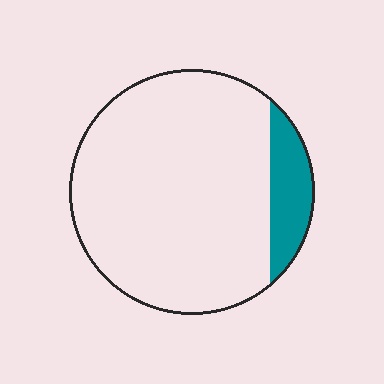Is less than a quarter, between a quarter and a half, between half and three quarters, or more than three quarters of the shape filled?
Less than a quarter.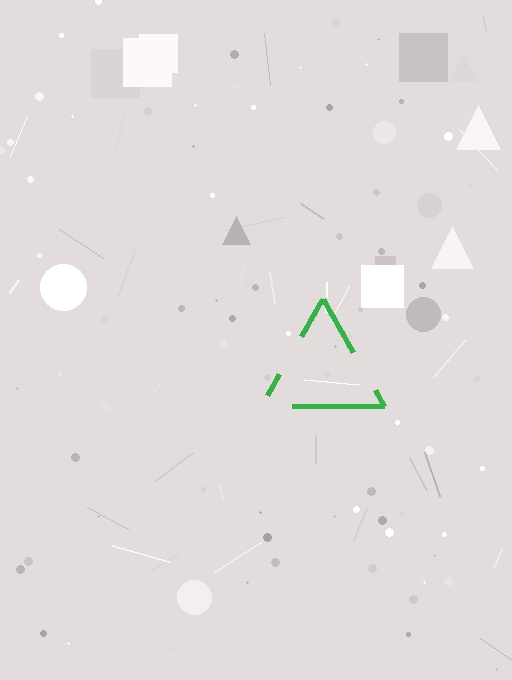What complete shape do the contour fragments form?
The contour fragments form a triangle.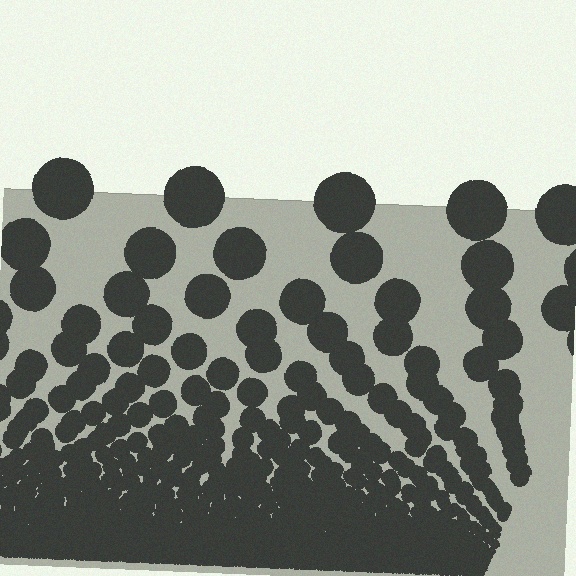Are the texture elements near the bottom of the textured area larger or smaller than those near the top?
Smaller. The gradient is inverted — elements near the bottom are smaller and denser.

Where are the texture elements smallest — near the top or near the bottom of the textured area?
Near the bottom.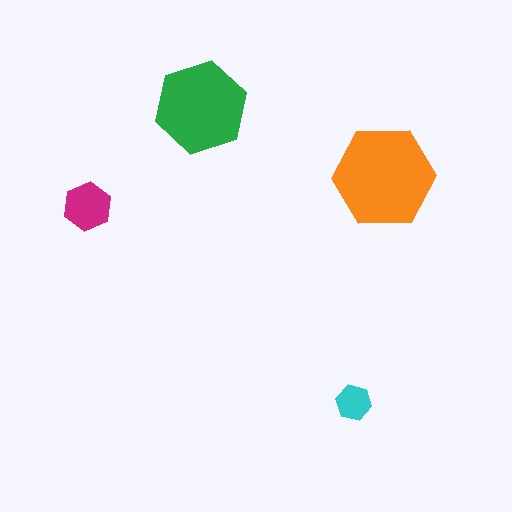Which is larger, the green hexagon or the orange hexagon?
The orange one.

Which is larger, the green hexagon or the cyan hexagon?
The green one.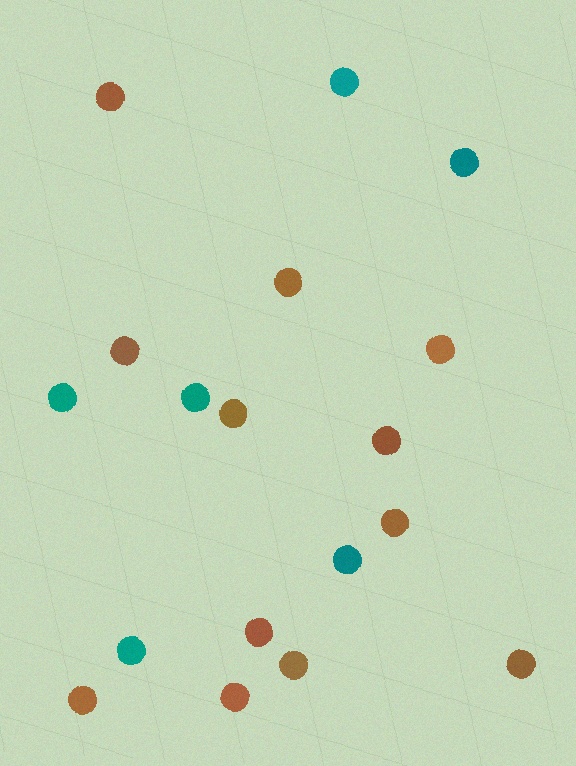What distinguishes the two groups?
There are 2 groups: one group of teal circles (6) and one group of brown circles (12).